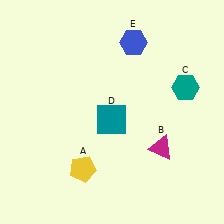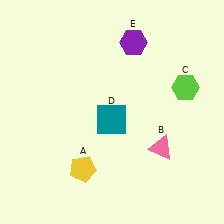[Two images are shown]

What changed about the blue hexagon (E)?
In Image 1, E is blue. In Image 2, it changed to purple.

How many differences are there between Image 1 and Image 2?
There are 3 differences between the two images.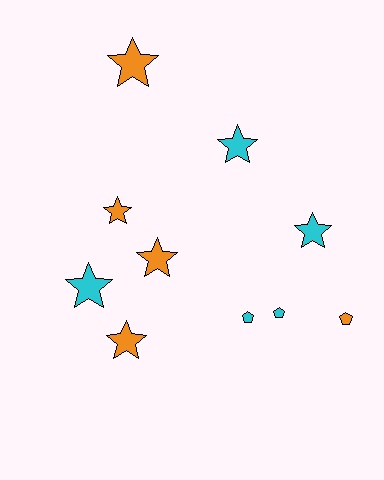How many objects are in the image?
There are 10 objects.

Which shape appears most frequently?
Star, with 7 objects.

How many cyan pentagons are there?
There are 2 cyan pentagons.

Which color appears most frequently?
Orange, with 5 objects.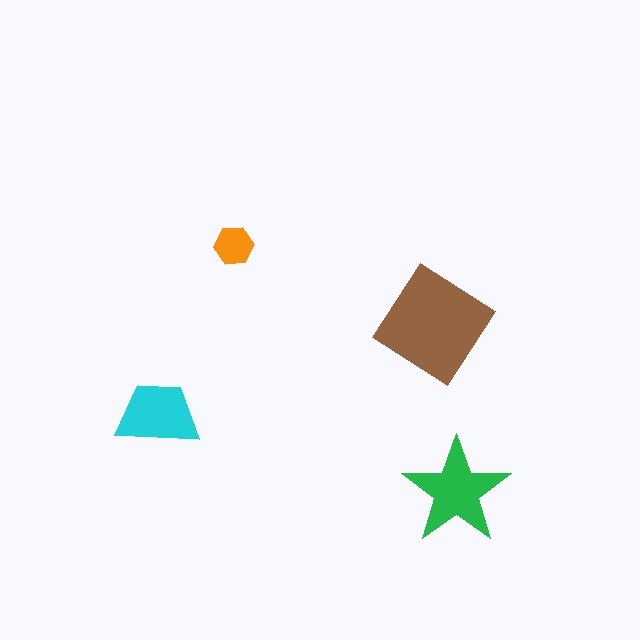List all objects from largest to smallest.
The brown diamond, the green star, the cyan trapezoid, the orange hexagon.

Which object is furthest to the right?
The green star is rightmost.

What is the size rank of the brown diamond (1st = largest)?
1st.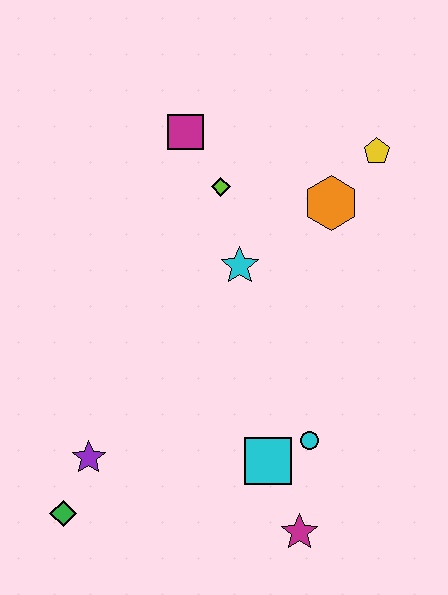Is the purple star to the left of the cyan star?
Yes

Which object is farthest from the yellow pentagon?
The green diamond is farthest from the yellow pentagon.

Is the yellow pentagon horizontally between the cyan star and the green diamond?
No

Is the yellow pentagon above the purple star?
Yes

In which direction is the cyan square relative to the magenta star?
The cyan square is above the magenta star.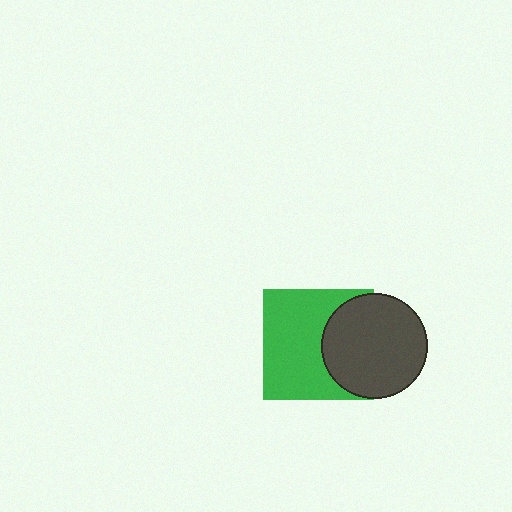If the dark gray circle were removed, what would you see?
You would see the complete green square.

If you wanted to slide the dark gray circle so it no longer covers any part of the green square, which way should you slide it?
Slide it right — that is the most direct way to separate the two shapes.